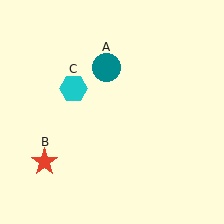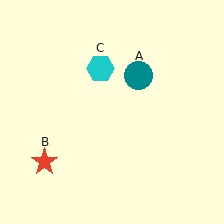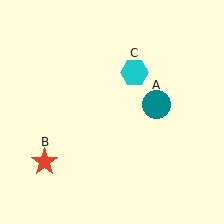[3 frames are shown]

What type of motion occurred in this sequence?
The teal circle (object A), cyan hexagon (object C) rotated clockwise around the center of the scene.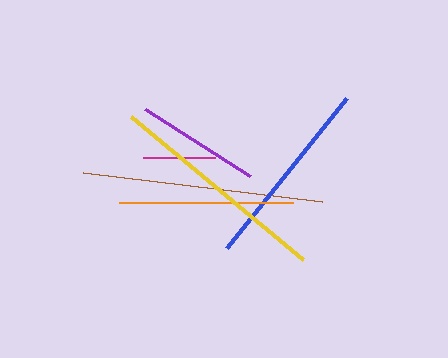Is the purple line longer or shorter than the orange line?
The orange line is longer than the purple line.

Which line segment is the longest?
The brown line is the longest at approximately 241 pixels.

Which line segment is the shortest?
The magenta line is the shortest at approximately 73 pixels.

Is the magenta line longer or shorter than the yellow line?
The yellow line is longer than the magenta line.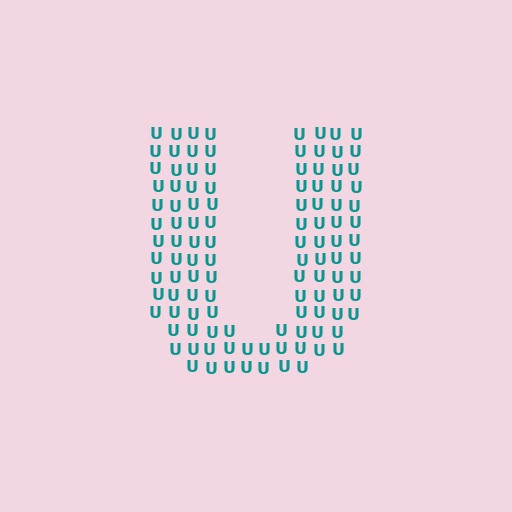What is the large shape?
The large shape is the letter U.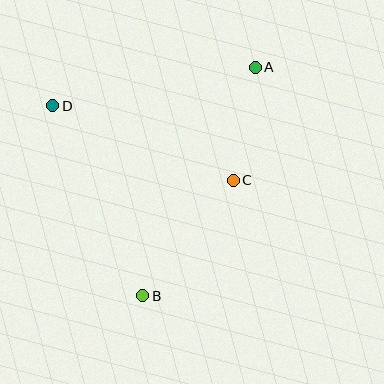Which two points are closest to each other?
Points A and C are closest to each other.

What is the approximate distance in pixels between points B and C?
The distance between B and C is approximately 147 pixels.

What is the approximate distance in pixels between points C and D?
The distance between C and D is approximately 195 pixels.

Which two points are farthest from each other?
Points A and B are farthest from each other.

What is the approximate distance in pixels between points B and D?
The distance between B and D is approximately 210 pixels.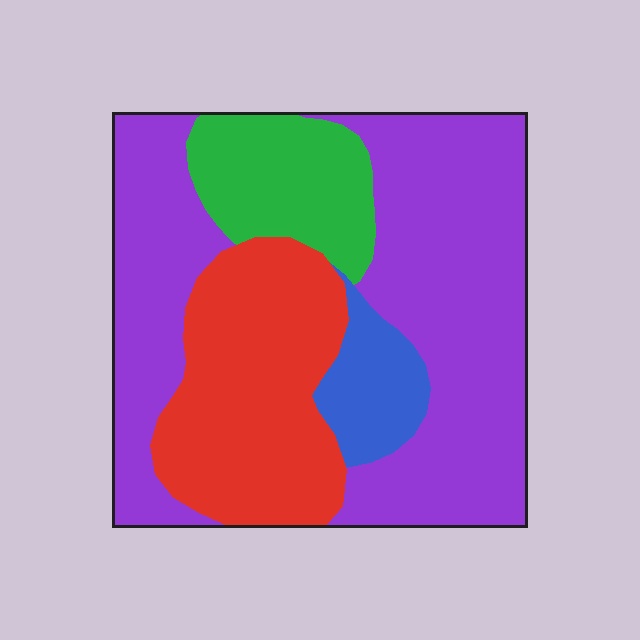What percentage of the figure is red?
Red covers around 25% of the figure.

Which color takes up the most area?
Purple, at roughly 55%.